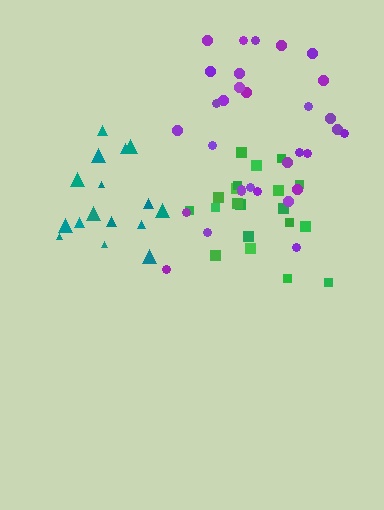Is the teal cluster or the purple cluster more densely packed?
Teal.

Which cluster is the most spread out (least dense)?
Purple.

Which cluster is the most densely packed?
Green.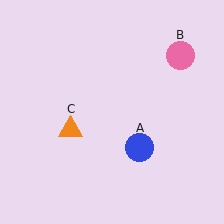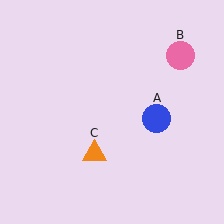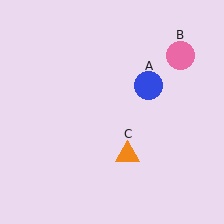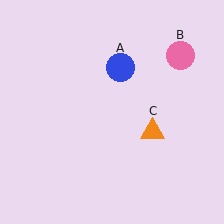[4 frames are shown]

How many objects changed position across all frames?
2 objects changed position: blue circle (object A), orange triangle (object C).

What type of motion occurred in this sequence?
The blue circle (object A), orange triangle (object C) rotated counterclockwise around the center of the scene.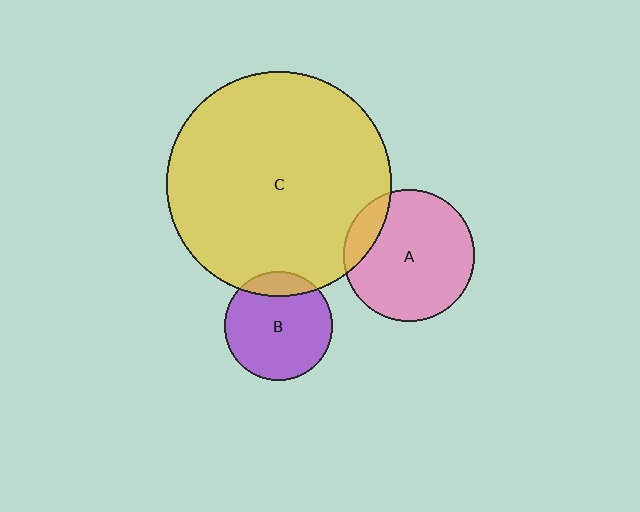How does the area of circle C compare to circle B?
Approximately 4.3 times.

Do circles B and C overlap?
Yes.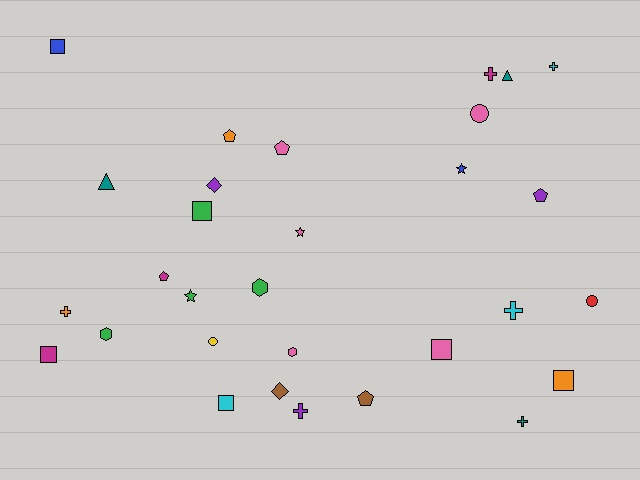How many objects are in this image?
There are 30 objects.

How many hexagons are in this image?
There are 3 hexagons.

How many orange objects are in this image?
There are 3 orange objects.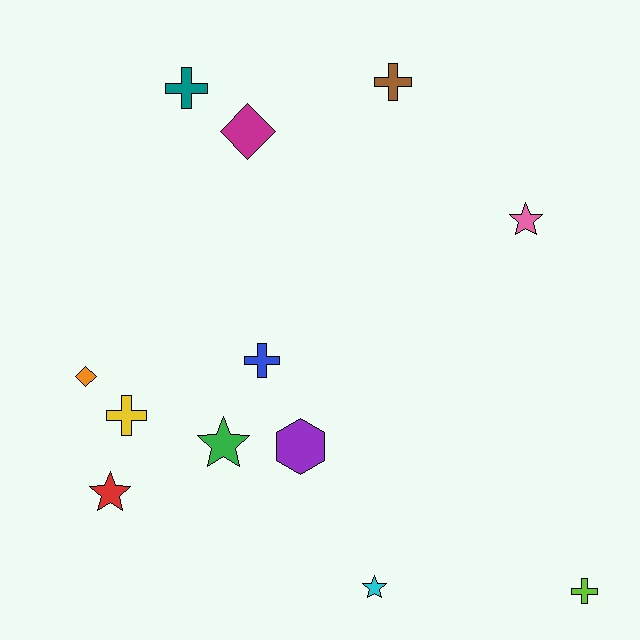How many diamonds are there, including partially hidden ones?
There are 2 diamonds.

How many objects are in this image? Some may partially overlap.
There are 12 objects.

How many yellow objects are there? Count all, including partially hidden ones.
There is 1 yellow object.